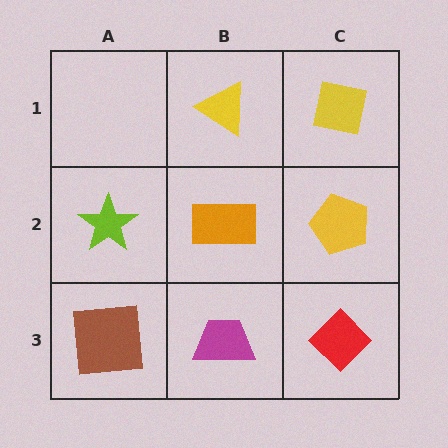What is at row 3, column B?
A magenta trapezoid.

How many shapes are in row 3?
3 shapes.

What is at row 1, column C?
A yellow square.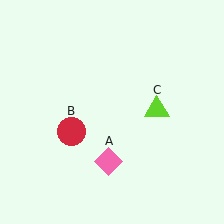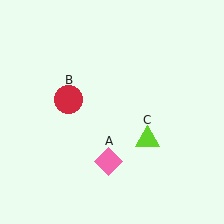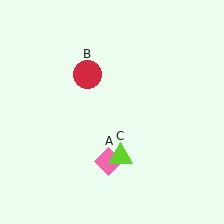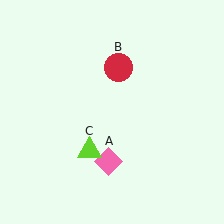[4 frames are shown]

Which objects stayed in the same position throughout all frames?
Pink diamond (object A) remained stationary.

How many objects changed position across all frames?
2 objects changed position: red circle (object B), lime triangle (object C).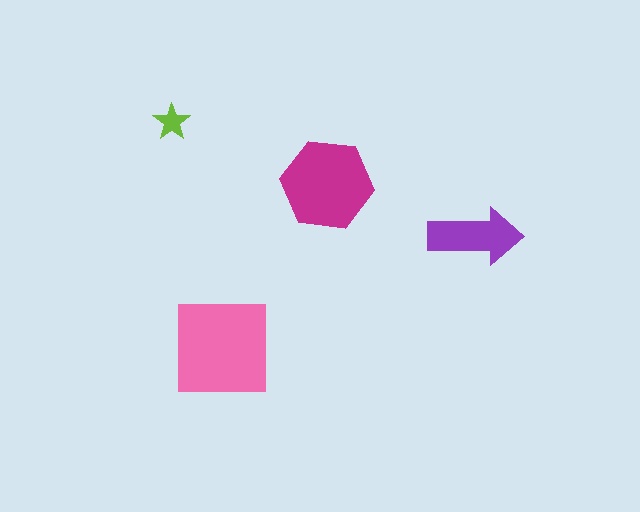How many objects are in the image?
There are 4 objects in the image.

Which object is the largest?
The pink square.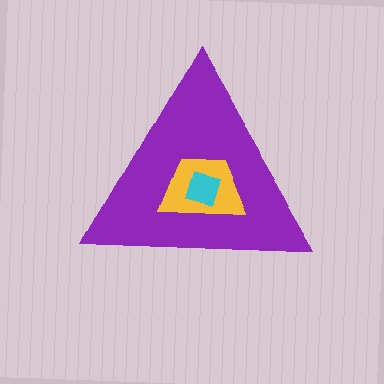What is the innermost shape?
The cyan diamond.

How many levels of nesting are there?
3.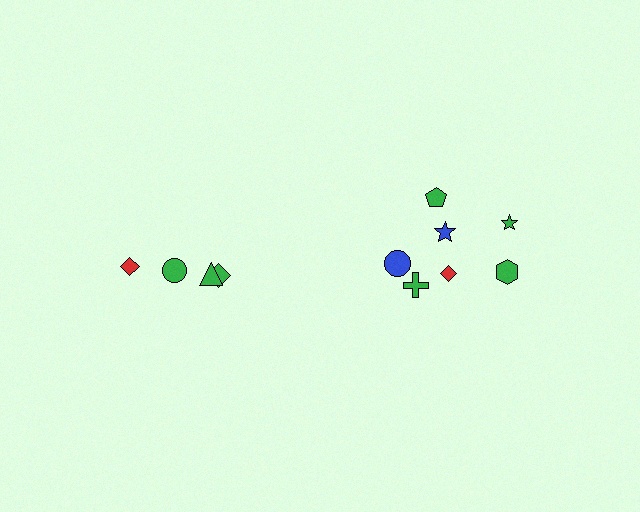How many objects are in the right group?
There are 7 objects.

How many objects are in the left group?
There are 4 objects.